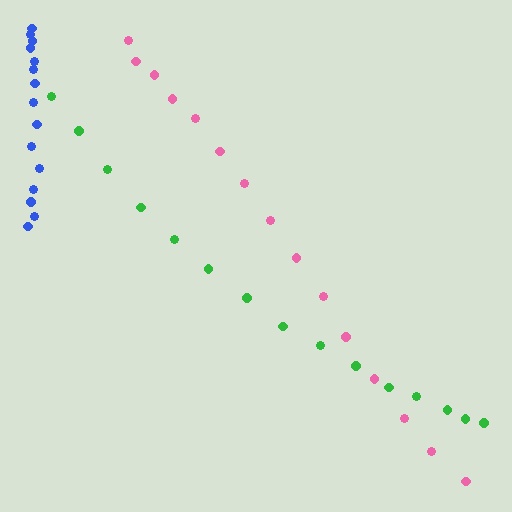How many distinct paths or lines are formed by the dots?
There are 3 distinct paths.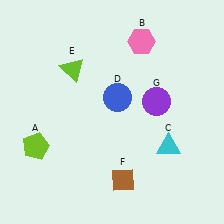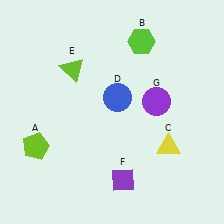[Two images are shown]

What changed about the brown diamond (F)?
In Image 1, F is brown. In Image 2, it changed to purple.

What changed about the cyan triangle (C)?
In Image 1, C is cyan. In Image 2, it changed to yellow.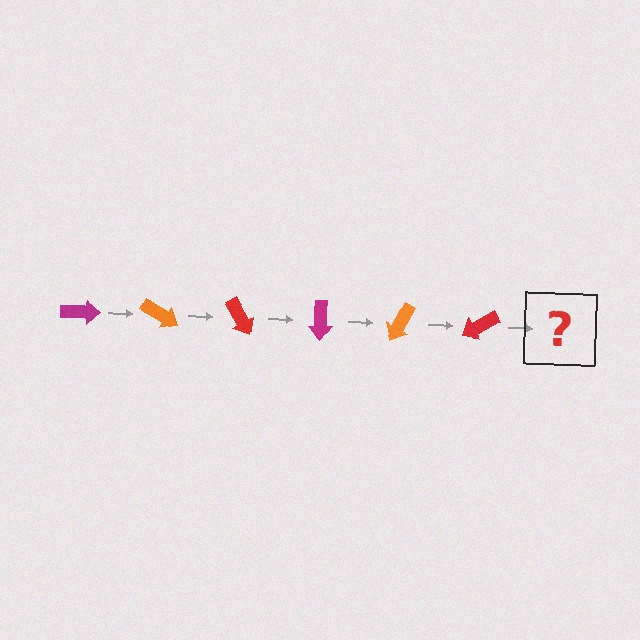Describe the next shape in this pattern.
It should be a magenta arrow, rotated 180 degrees from the start.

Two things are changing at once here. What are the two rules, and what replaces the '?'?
The two rules are that it rotates 30 degrees each step and the color cycles through magenta, orange, and red. The '?' should be a magenta arrow, rotated 180 degrees from the start.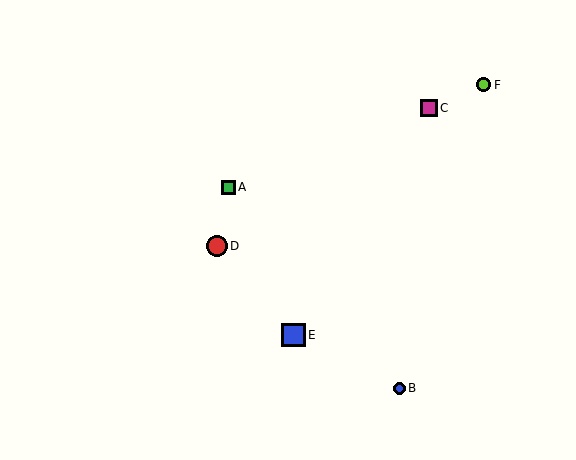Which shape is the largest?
The blue square (labeled E) is the largest.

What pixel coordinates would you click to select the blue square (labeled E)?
Click at (293, 335) to select the blue square E.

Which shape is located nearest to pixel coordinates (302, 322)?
The blue square (labeled E) at (293, 335) is nearest to that location.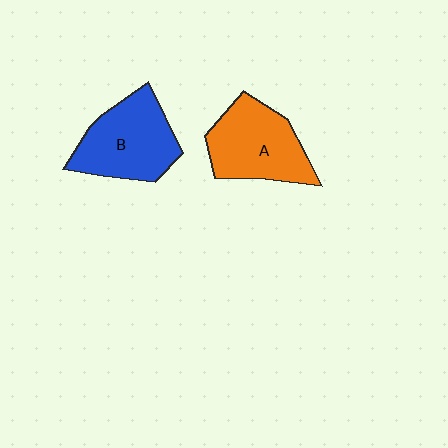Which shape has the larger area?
Shape B (blue).